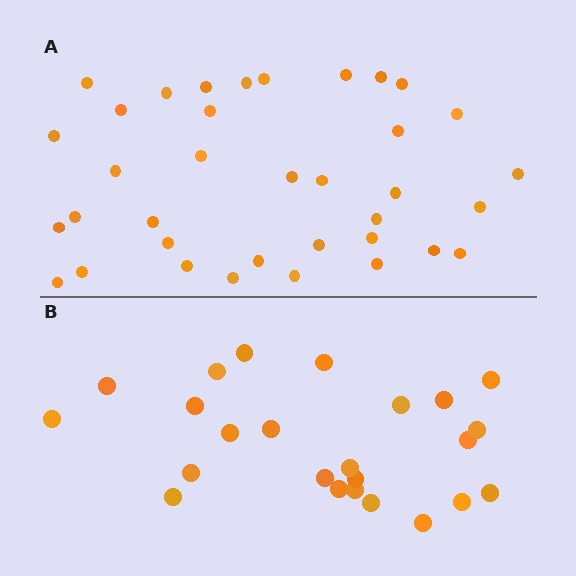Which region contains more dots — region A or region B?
Region A (the top region) has more dots.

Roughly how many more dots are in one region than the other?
Region A has roughly 12 or so more dots than region B.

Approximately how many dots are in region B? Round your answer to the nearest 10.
About 20 dots. (The exact count is 24, which rounds to 20.)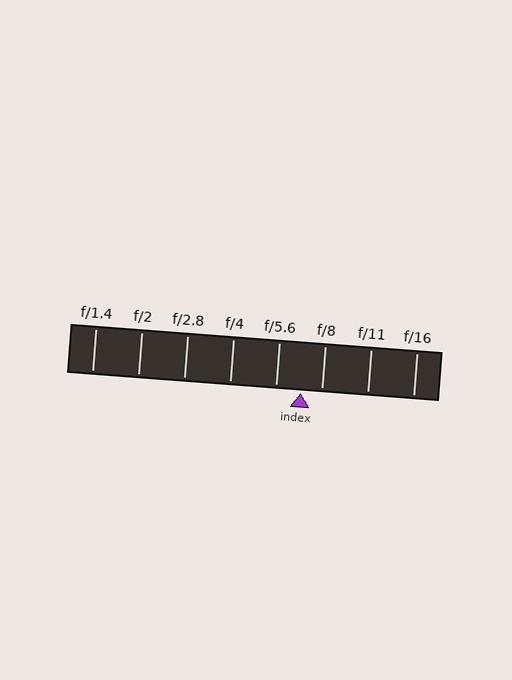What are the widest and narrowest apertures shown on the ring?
The widest aperture shown is f/1.4 and the narrowest is f/16.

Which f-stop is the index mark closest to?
The index mark is closest to f/8.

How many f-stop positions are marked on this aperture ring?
There are 8 f-stop positions marked.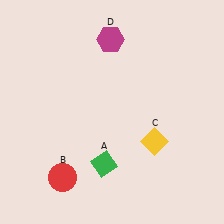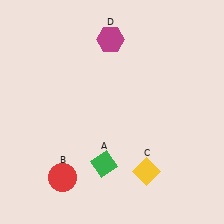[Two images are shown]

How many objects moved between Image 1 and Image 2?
1 object moved between the two images.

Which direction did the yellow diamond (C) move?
The yellow diamond (C) moved down.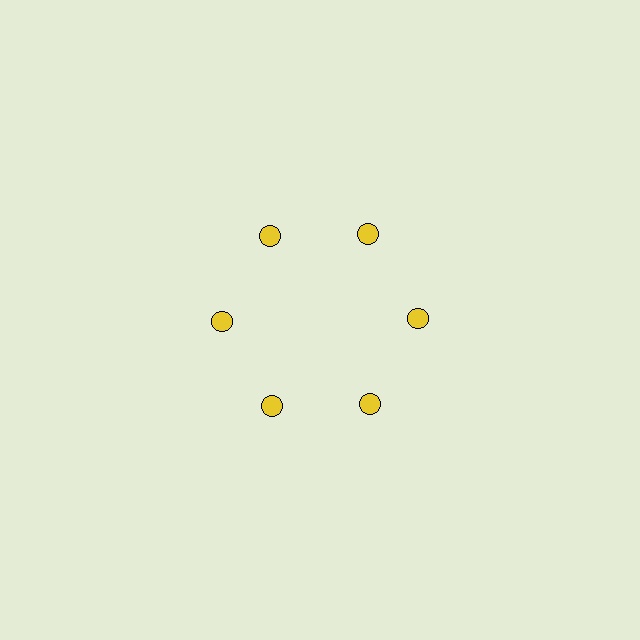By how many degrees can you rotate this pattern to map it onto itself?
The pattern maps onto itself every 60 degrees of rotation.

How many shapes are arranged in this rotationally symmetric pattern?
There are 6 shapes, arranged in 6 groups of 1.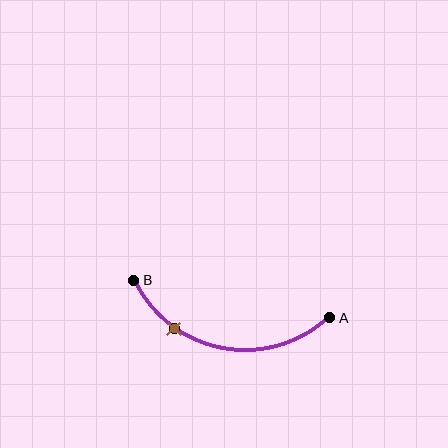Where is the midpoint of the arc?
The arc midpoint is the point on the curve farthest from the straight line joining A and B. It sits below that line.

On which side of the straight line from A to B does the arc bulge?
The arc bulges below the straight line connecting A and B.